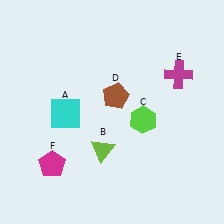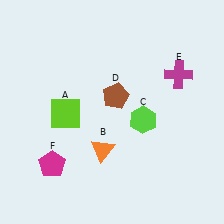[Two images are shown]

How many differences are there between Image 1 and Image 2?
There are 2 differences between the two images.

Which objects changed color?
A changed from cyan to lime. B changed from lime to orange.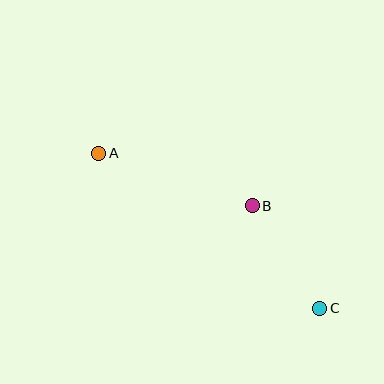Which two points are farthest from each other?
Points A and C are farthest from each other.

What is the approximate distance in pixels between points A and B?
The distance between A and B is approximately 162 pixels.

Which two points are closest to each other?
Points B and C are closest to each other.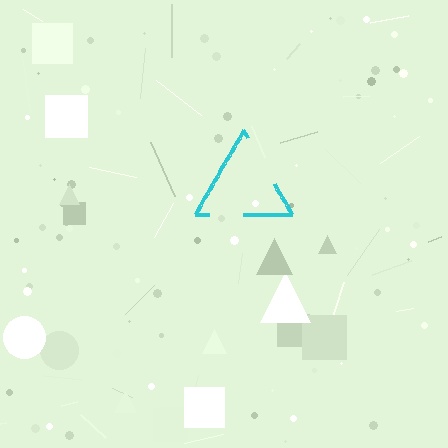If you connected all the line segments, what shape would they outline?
They would outline a triangle.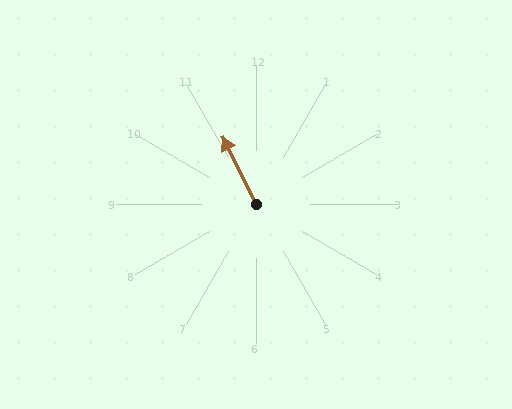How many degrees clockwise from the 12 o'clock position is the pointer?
Approximately 333 degrees.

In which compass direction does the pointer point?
Northwest.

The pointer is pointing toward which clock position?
Roughly 11 o'clock.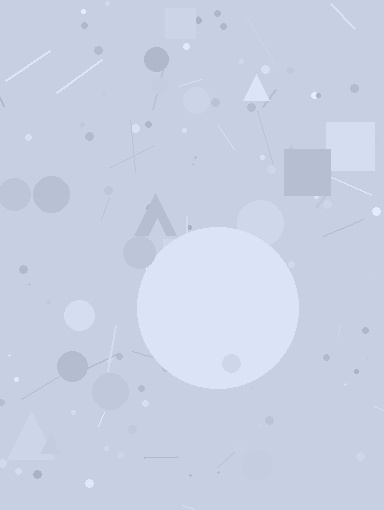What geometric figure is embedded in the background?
A circle is embedded in the background.